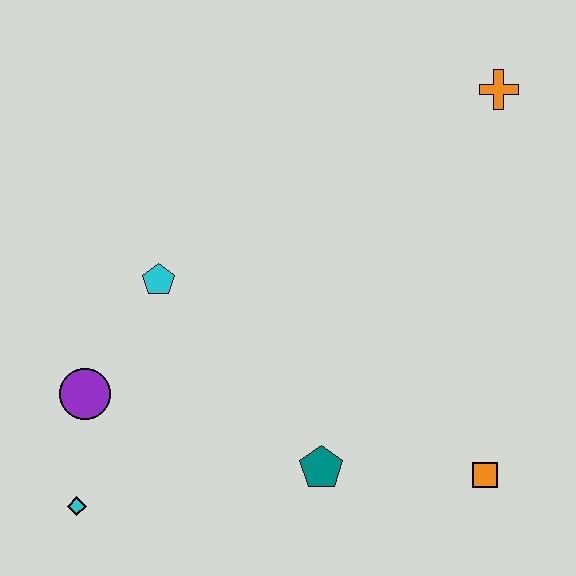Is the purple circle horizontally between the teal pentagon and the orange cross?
No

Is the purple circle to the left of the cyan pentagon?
Yes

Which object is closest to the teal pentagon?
The orange square is closest to the teal pentagon.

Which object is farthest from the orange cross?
The cyan diamond is farthest from the orange cross.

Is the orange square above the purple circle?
No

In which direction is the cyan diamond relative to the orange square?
The cyan diamond is to the left of the orange square.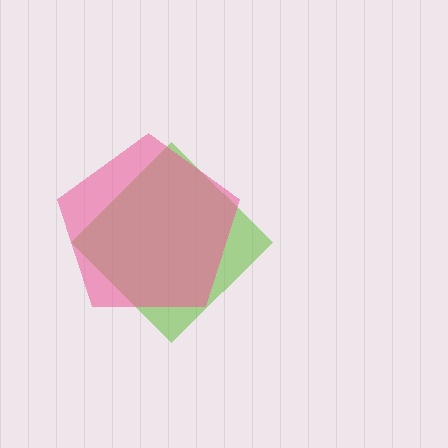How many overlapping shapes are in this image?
There are 2 overlapping shapes in the image.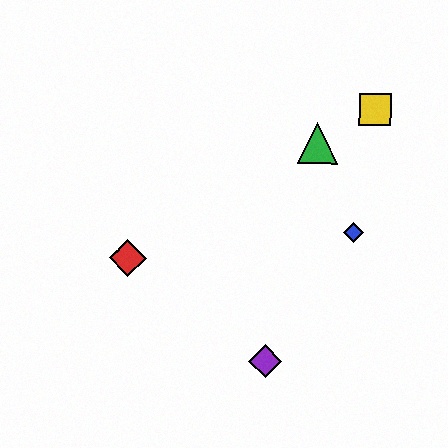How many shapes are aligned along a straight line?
3 shapes (the red diamond, the green triangle, the yellow square) are aligned along a straight line.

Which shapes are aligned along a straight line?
The red diamond, the green triangle, the yellow square are aligned along a straight line.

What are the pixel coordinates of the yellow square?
The yellow square is at (375, 109).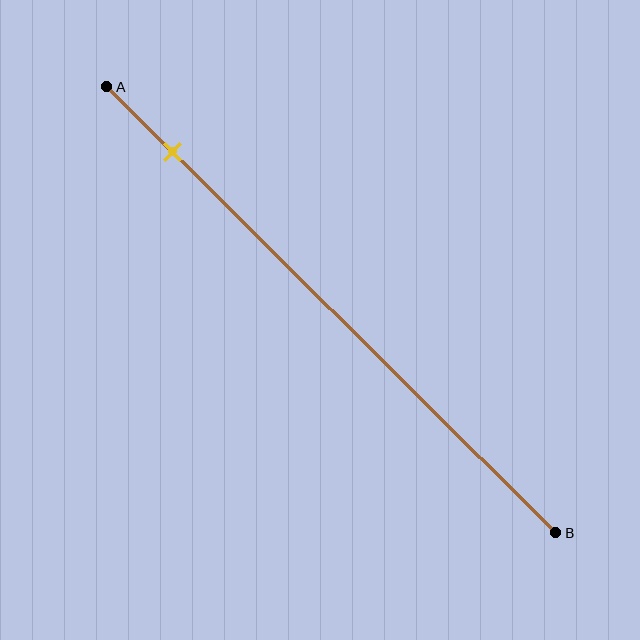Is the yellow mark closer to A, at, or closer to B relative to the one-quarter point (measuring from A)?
The yellow mark is closer to point A than the one-quarter point of segment AB.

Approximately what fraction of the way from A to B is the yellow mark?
The yellow mark is approximately 15% of the way from A to B.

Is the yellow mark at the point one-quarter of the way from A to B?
No, the mark is at about 15% from A, not at the 25% one-quarter point.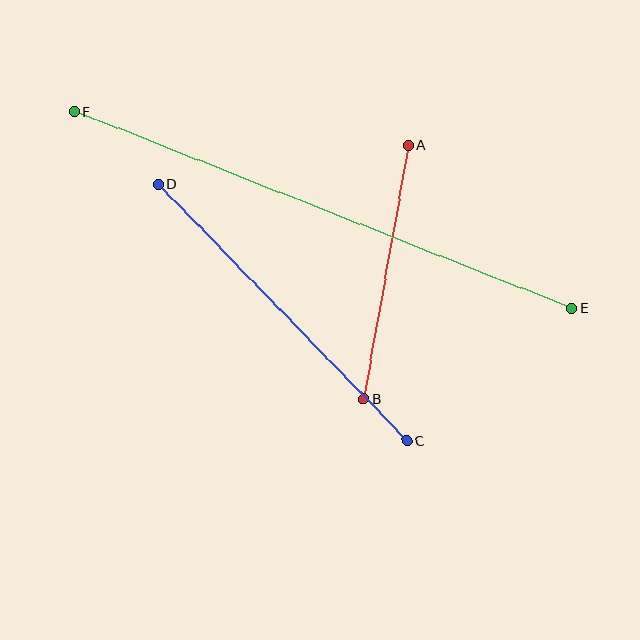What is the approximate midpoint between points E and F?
The midpoint is at approximately (323, 210) pixels.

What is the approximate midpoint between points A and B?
The midpoint is at approximately (386, 272) pixels.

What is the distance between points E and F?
The distance is approximately 534 pixels.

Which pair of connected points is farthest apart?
Points E and F are farthest apart.